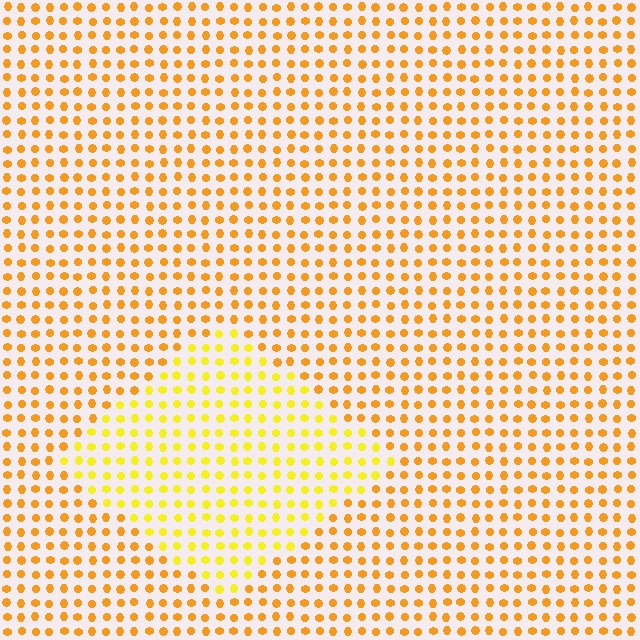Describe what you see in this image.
The image is filled with small orange elements in a uniform arrangement. A diamond-shaped region is visible where the elements are tinted to a slightly different hue, forming a subtle color boundary.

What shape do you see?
I see a diamond.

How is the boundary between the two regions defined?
The boundary is defined purely by a slight shift in hue (about 24 degrees). Spacing, size, and orientation are identical on both sides.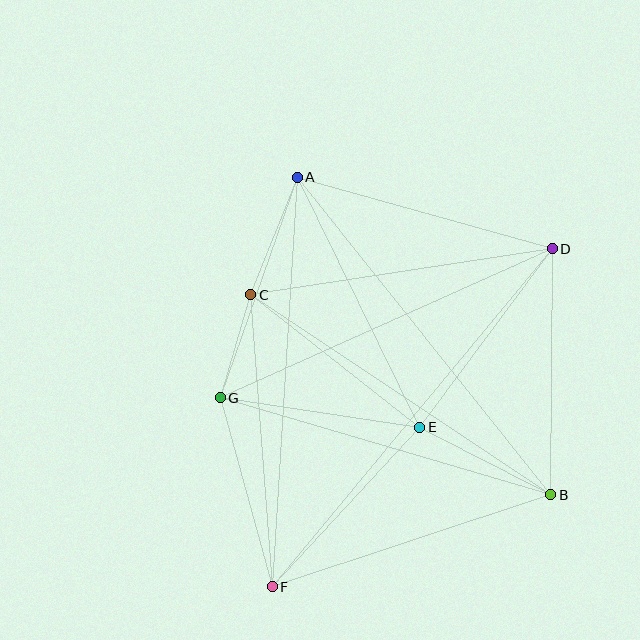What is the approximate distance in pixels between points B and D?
The distance between B and D is approximately 246 pixels.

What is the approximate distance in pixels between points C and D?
The distance between C and D is approximately 305 pixels.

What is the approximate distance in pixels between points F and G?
The distance between F and G is approximately 196 pixels.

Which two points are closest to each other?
Points C and G are closest to each other.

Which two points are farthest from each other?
Points D and F are farthest from each other.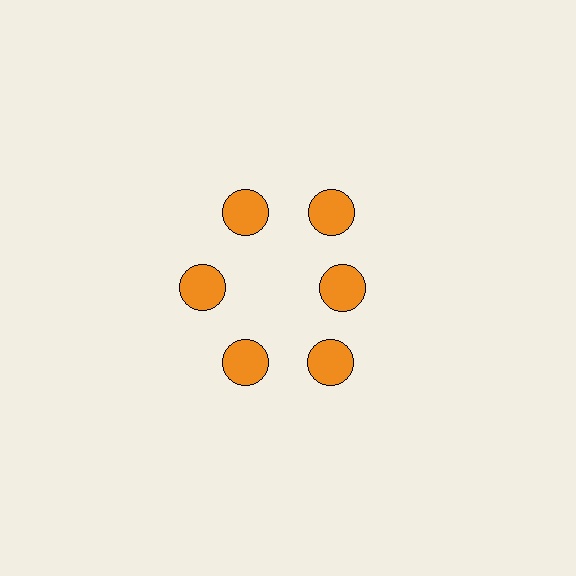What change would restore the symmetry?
The symmetry would be restored by moving it outward, back onto the ring so that all 6 circles sit at equal angles and equal distance from the center.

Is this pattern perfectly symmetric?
No. The 6 orange circles are arranged in a ring, but one element near the 3 o'clock position is pulled inward toward the center, breaking the 6-fold rotational symmetry.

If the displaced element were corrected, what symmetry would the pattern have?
It would have 6-fold rotational symmetry — the pattern would map onto itself every 60 degrees.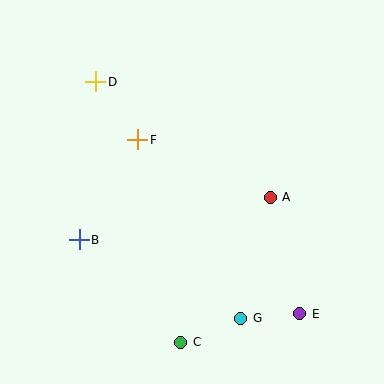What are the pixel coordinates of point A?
Point A is at (270, 197).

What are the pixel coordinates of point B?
Point B is at (79, 240).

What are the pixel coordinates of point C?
Point C is at (181, 342).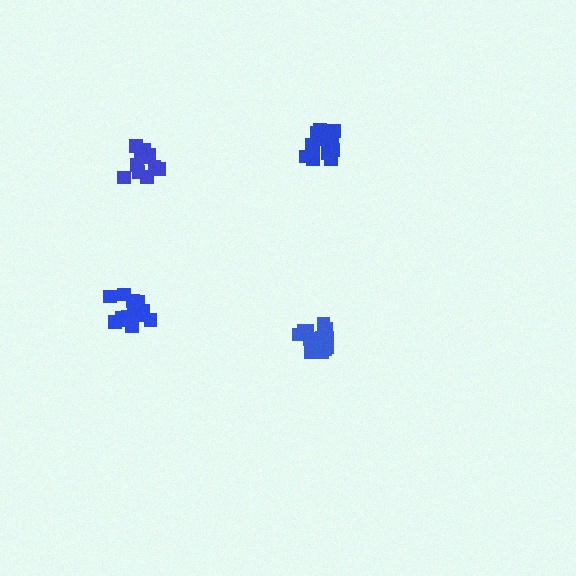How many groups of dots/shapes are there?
There are 4 groups.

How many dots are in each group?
Group 1: 16 dots, Group 2: 16 dots, Group 3: 14 dots, Group 4: 11 dots (57 total).